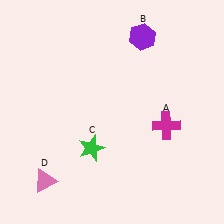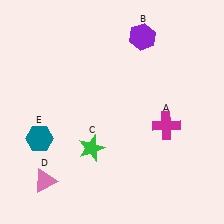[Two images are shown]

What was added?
A teal hexagon (E) was added in Image 2.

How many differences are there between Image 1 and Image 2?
There is 1 difference between the two images.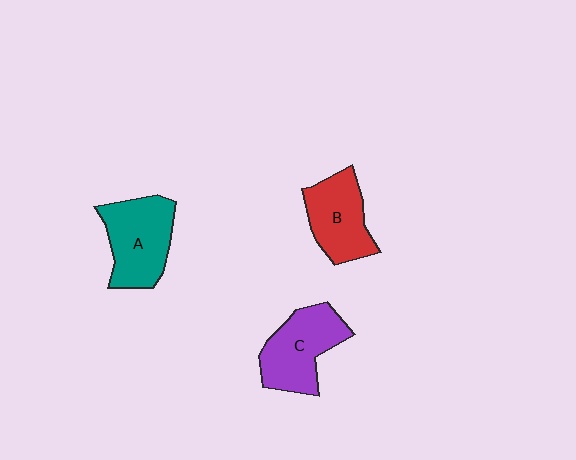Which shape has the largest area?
Shape A (teal).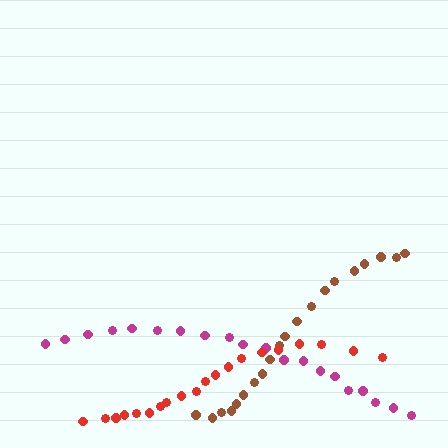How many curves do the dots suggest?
There are 3 distinct paths.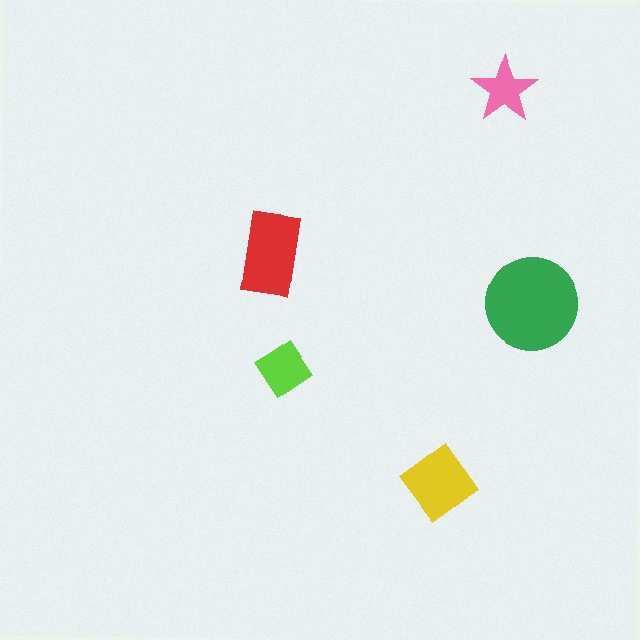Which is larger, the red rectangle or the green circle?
The green circle.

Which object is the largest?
The green circle.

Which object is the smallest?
The pink star.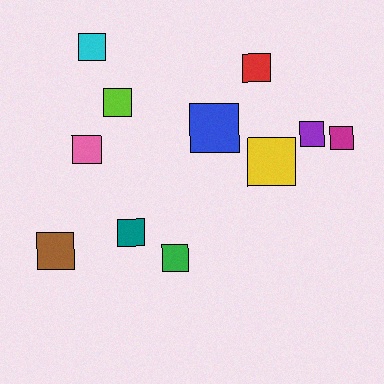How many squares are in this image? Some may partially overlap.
There are 11 squares.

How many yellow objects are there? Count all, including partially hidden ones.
There is 1 yellow object.